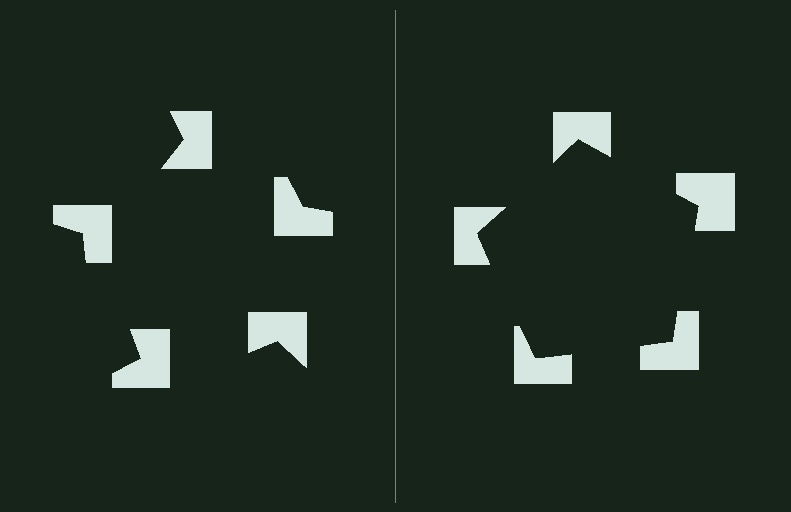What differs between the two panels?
The notched squares are positioned identically on both sides; only the wedge orientations differ. On the right they align to a pentagon; on the left they are misaligned.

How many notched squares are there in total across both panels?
10 — 5 on each side.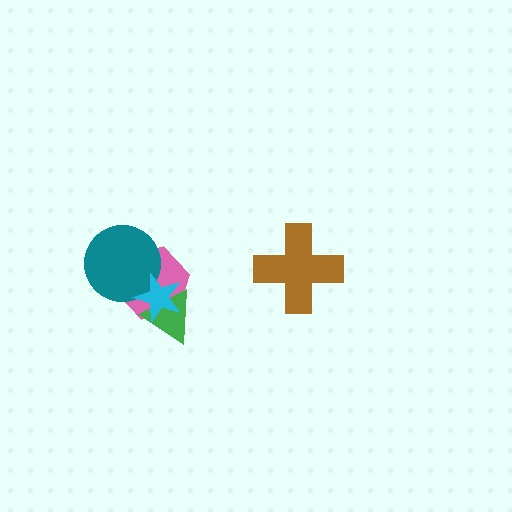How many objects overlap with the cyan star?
3 objects overlap with the cyan star.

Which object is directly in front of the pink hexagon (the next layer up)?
The green triangle is directly in front of the pink hexagon.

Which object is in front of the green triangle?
The cyan star is in front of the green triangle.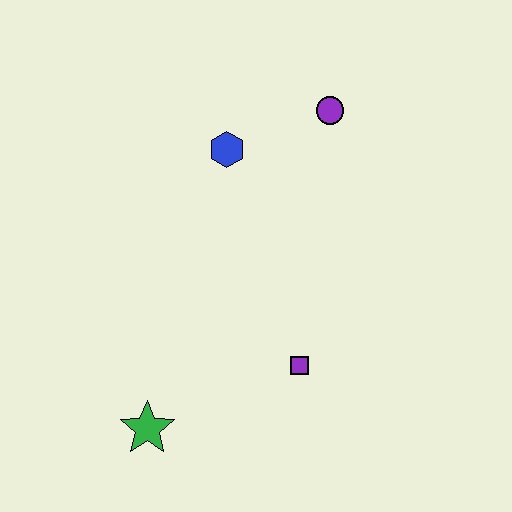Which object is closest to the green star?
The purple square is closest to the green star.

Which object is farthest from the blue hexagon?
The green star is farthest from the blue hexagon.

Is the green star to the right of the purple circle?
No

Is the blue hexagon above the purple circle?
No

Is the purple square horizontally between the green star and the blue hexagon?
No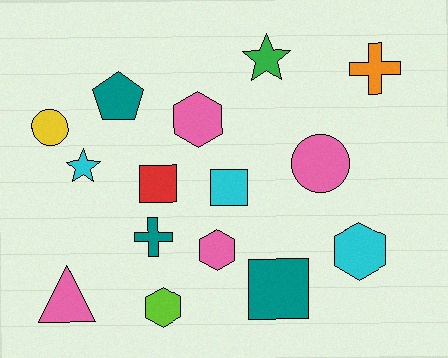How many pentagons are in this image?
There is 1 pentagon.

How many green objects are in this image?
There is 1 green object.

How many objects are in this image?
There are 15 objects.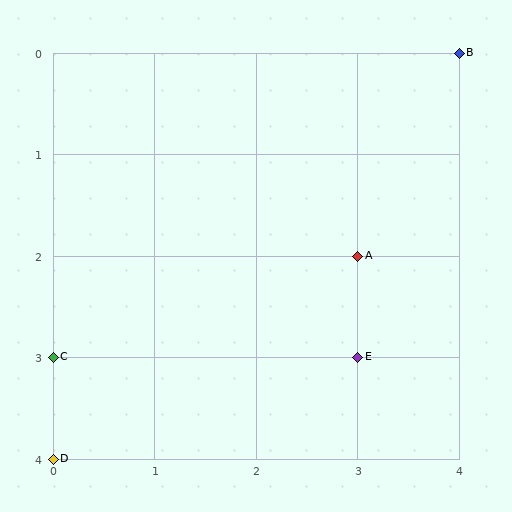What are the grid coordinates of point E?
Point E is at grid coordinates (3, 3).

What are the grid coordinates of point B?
Point B is at grid coordinates (4, 0).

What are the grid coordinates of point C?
Point C is at grid coordinates (0, 3).